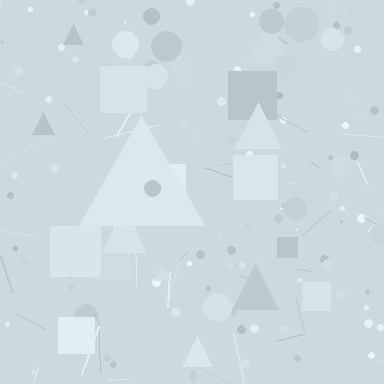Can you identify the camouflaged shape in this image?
The camouflaged shape is a triangle.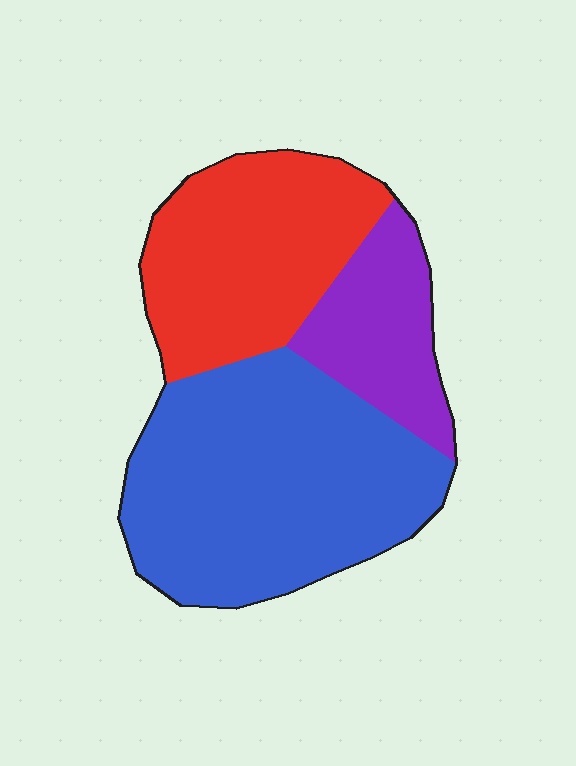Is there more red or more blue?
Blue.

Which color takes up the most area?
Blue, at roughly 50%.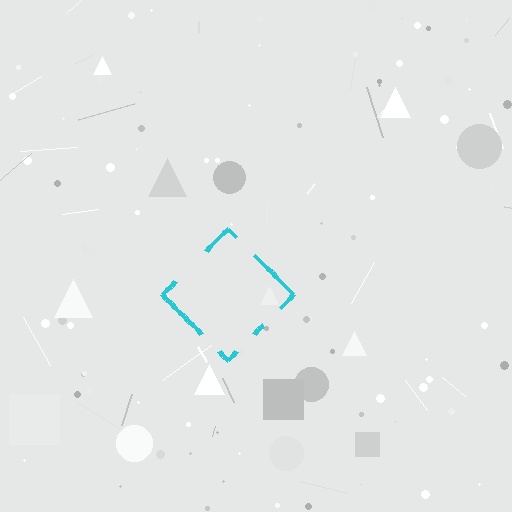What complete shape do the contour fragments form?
The contour fragments form a diamond.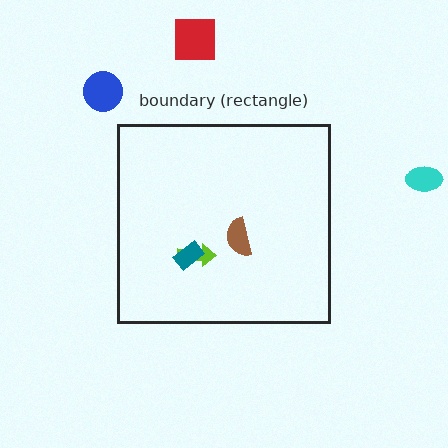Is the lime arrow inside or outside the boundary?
Inside.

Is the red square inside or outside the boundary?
Outside.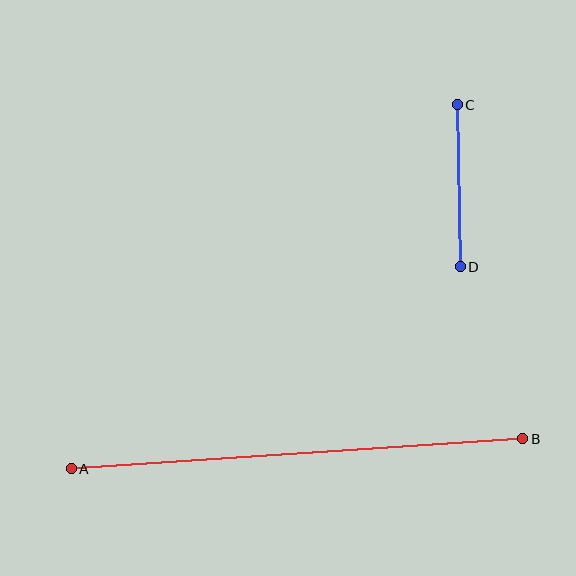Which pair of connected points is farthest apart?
Points A and B are farthest apart.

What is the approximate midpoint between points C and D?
The midpoint is at approximately (459, 186) pixels.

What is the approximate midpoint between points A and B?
The midpoint is at approximately (297, 454) pixels.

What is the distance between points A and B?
The distance is approximately 452 pixels.